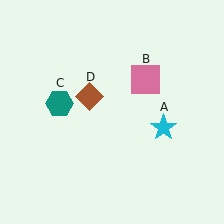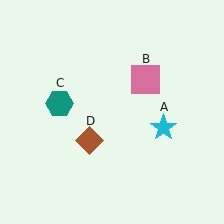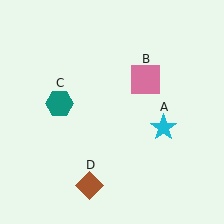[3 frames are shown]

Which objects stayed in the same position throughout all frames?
Cyan star (object A) and pink square (object B) and teal hexagon (object C) remained stationary.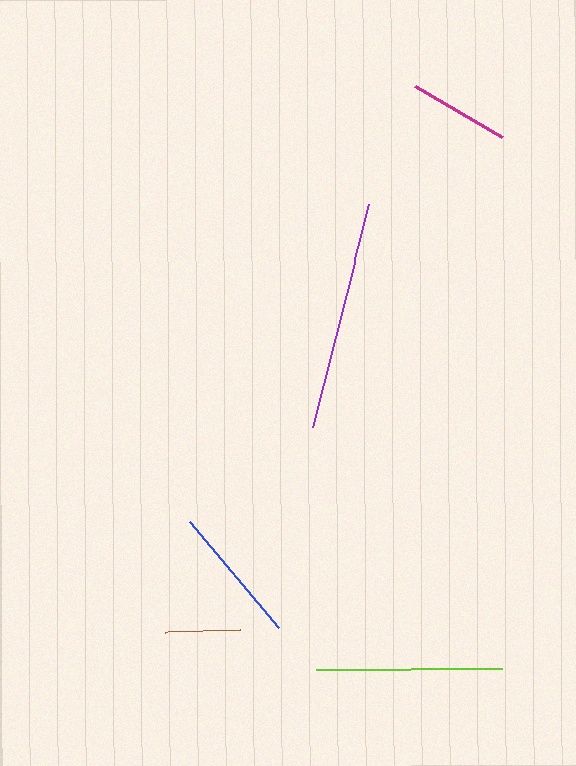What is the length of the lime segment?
The lime segment is approximately 186 pixels long.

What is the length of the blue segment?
The blue segment is approximately 138 pixels long.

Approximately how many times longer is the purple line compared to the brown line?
The purple line is approximately 3.1 times the length of the brown line.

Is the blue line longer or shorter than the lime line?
The lime line is longer than the blue line.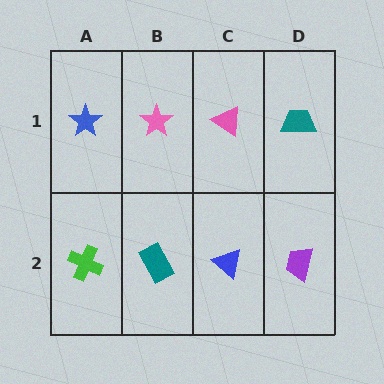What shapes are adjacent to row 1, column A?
A green cross (row 2, column A), a pink star (row 1, column B).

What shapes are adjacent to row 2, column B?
A pink star (row 1, column B), a green cross (row 2, column A), a blue triangle (row 2, column C).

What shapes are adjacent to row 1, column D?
A purple trapezoid (row 2, column D), a pink triangle (row 1, column C).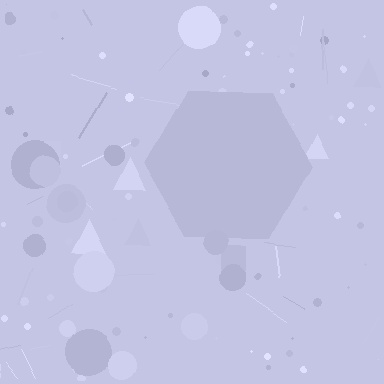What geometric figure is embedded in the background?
A hexagon is embedded in the background.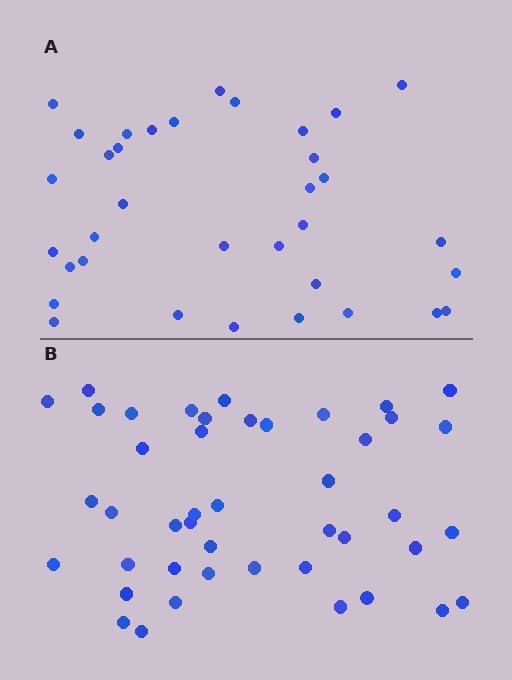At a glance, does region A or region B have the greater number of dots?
Region B (the bottom region) has more dots.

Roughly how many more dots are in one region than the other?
Region B has roughly 8 or so more dots than region A.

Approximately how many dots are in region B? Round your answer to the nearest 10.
About 40 dots. (The exact count is 44, which rounds to 40.)